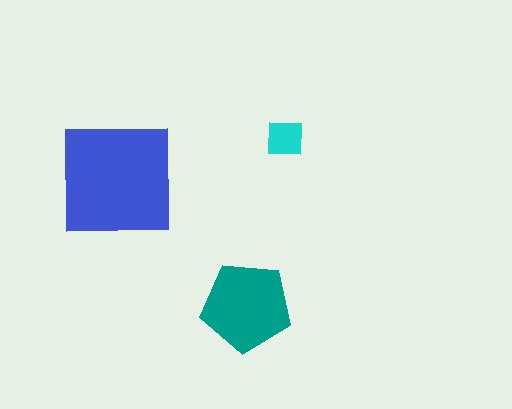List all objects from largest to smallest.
The blue square, the teal pentagon, the cyan square.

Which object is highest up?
The cyan square is topmost.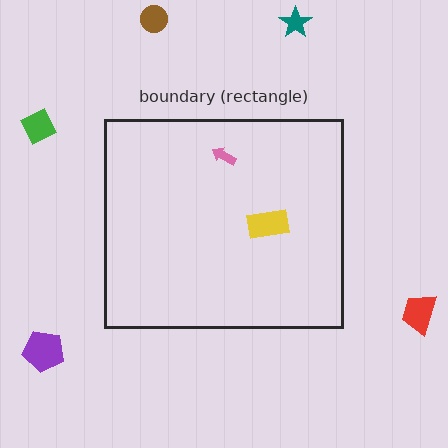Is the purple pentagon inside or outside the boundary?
Outside.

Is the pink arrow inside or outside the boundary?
Inside.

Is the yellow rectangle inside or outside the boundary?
Inside.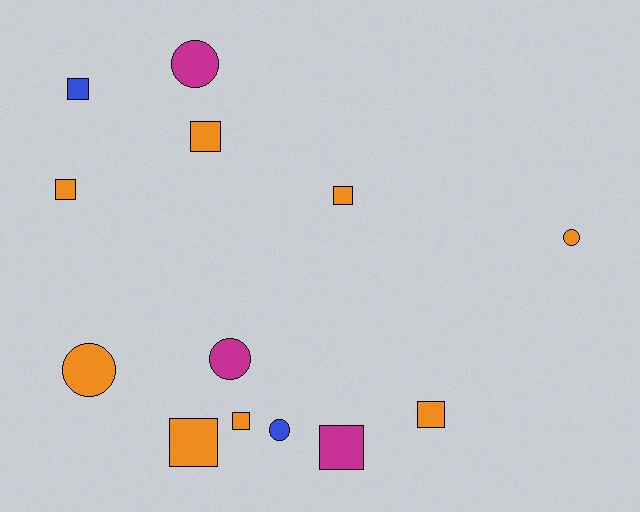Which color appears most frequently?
Orange, with 8 objects.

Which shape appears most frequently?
Square, with 8 objects.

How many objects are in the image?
There are 13 objects.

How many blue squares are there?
There is 1 blue square.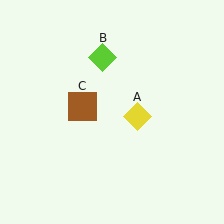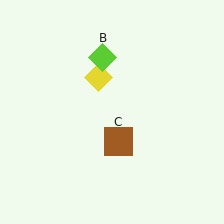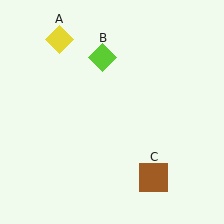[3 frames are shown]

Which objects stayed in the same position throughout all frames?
Lime diamond (object B) remained stationary.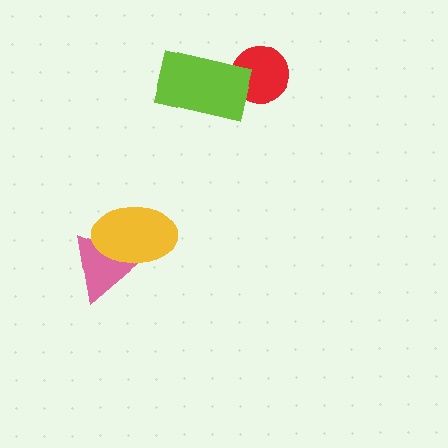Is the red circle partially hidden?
Yes, it is partially covered by another shape.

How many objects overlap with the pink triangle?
1 object overlaps with the pink triangle.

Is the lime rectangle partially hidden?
No, no other shape covers it.